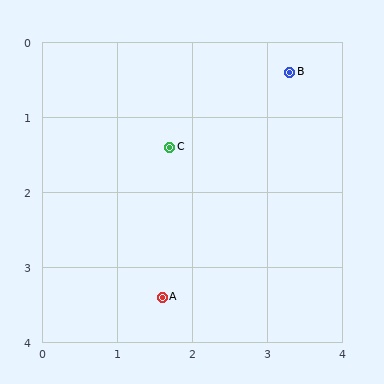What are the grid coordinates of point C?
Point C is at approximately (1.7, 1.4).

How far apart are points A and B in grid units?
Points A and B are about 3.4 grid units apart.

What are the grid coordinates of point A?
Point A is at approximately (1.6, 3.4).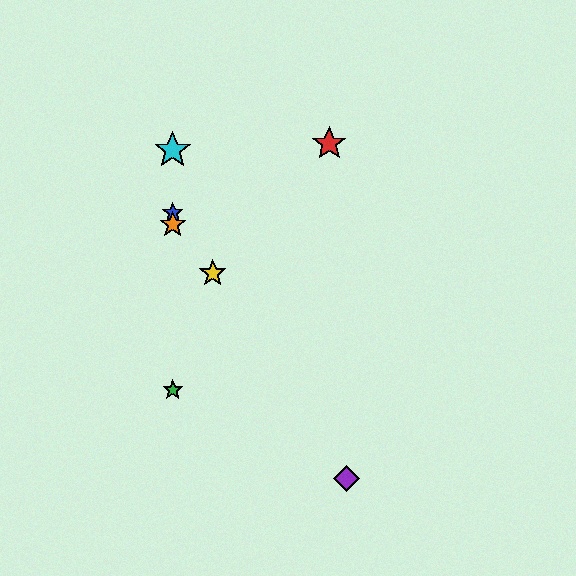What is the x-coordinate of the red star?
The red star is at x≈329.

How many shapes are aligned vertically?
4 shapes (the blue star, the green star, the orange star, the cyan star) are aligned vertically.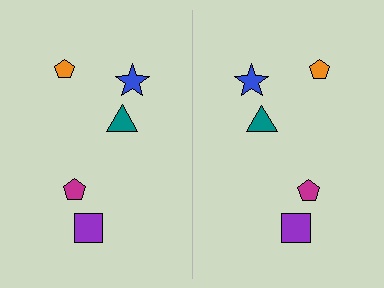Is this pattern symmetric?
Yes, this pattern has bilateral (reflection) symmetry.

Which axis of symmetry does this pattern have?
The pattern has a vertical axis of symmetry running through the center of the image.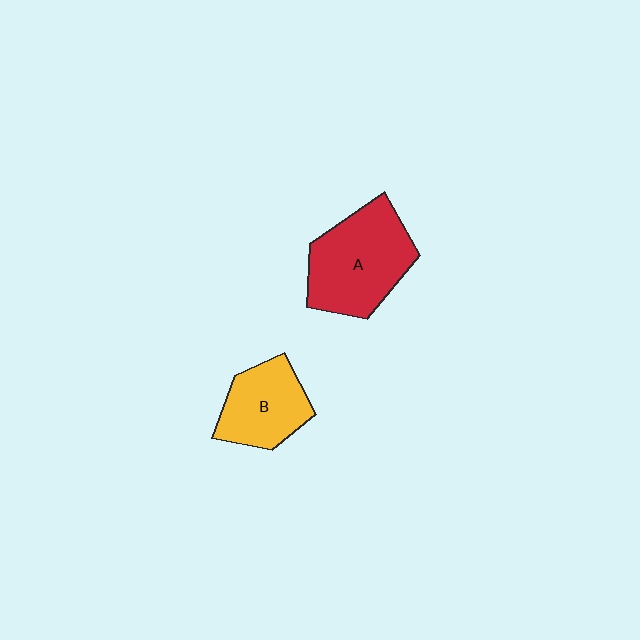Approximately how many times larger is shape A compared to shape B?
Approximately 1.4 times.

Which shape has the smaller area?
Shape B (yellow).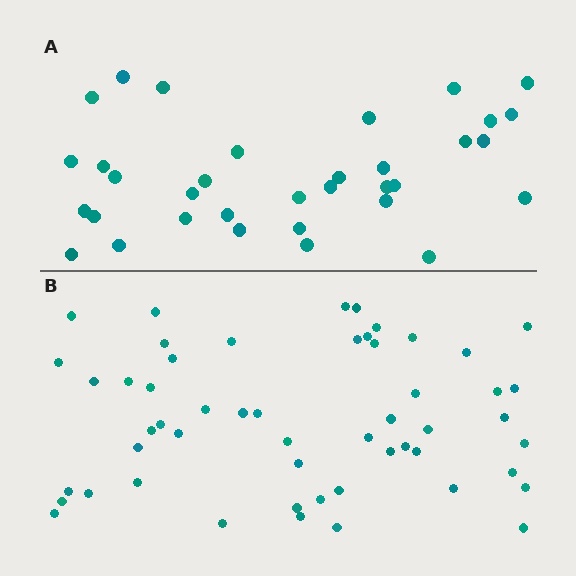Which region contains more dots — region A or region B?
Region B (the bottom region) has more dots.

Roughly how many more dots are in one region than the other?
Region B has approximately 20 more dots than region A.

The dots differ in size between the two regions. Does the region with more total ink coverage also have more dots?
No. Region A has more total ink coverage because its dots are larger, but region B actually contains more individual dots. Total area can be misleading — the number of items is what matters here.